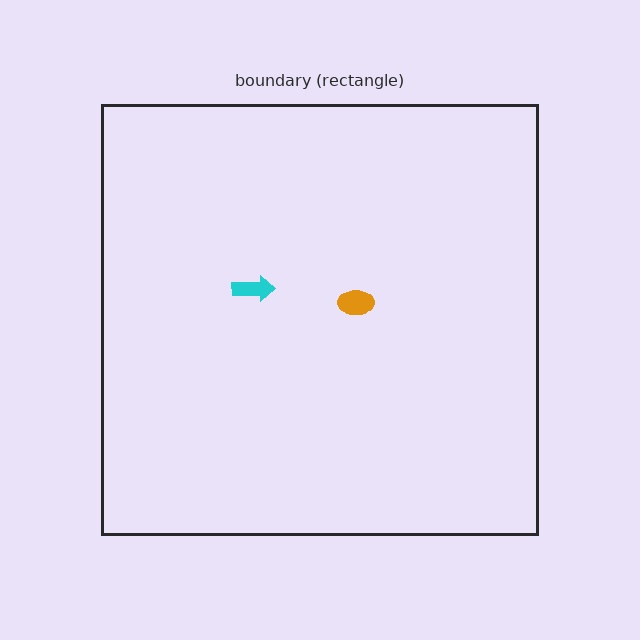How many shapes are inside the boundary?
2 inside, 0 outside.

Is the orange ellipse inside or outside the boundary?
Inside.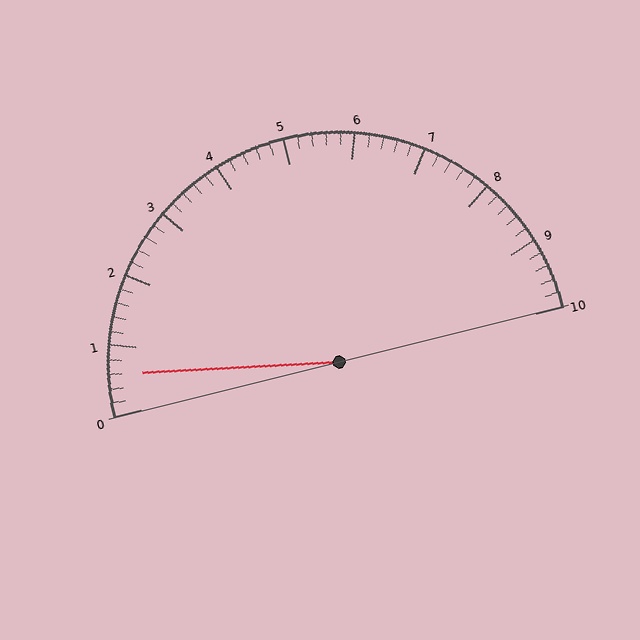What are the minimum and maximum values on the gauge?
The gauge ranges from 0 to 10.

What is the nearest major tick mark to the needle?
The nearest major tick mark is 1.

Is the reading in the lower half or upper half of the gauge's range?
The reading is in the lower half of the range (0 to 10).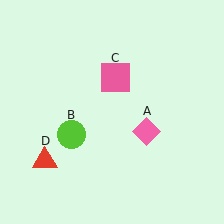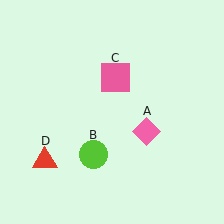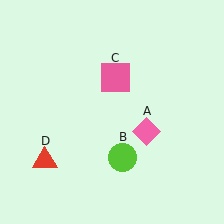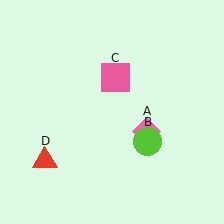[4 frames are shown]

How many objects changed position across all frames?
1 object changed position: lime circle (object B).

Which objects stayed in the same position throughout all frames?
Pink diamond (object A) and pink square (object C) and red triangle (object D) remained stationary.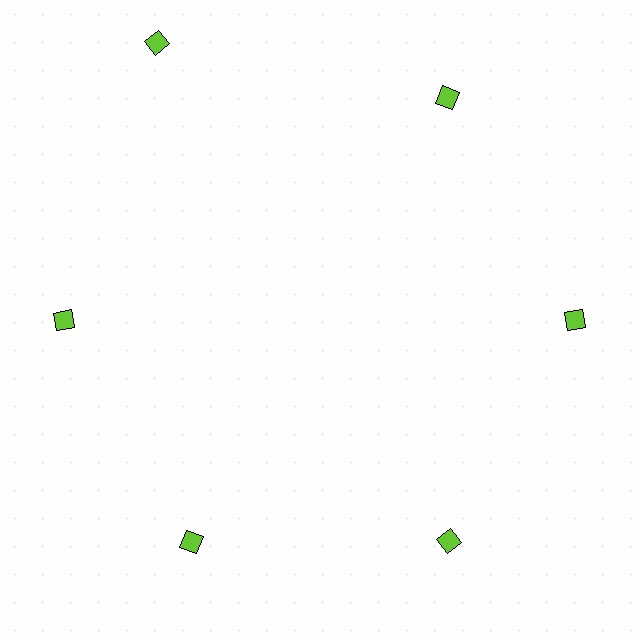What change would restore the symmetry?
The symmetry would be restored by moving it inward, back onto the ring so that all 6 diamonds sit at equal angles and equal distance from the center.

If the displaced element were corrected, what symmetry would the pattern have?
It would have 6-fold rotational symmetry — the pattern would map onto itself every 60 degrees.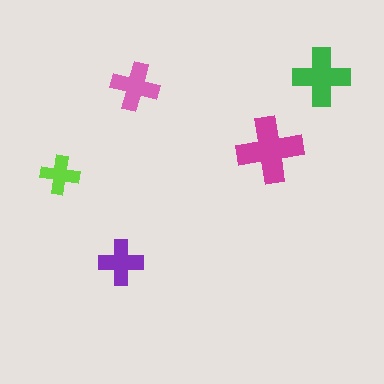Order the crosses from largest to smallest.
the magenta one, the green one, the pink one, the purple one, the lime one.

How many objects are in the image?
There are 5 objects in the image.